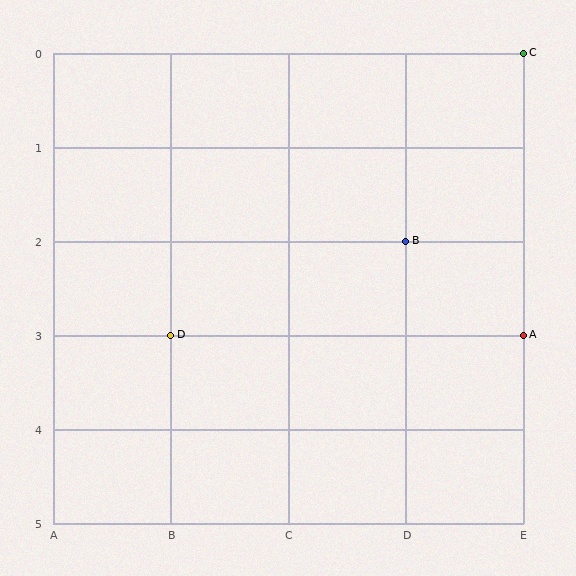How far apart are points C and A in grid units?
Points C and A are 3 rows apart.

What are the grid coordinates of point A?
Point A is at grid coordinates (E, 3).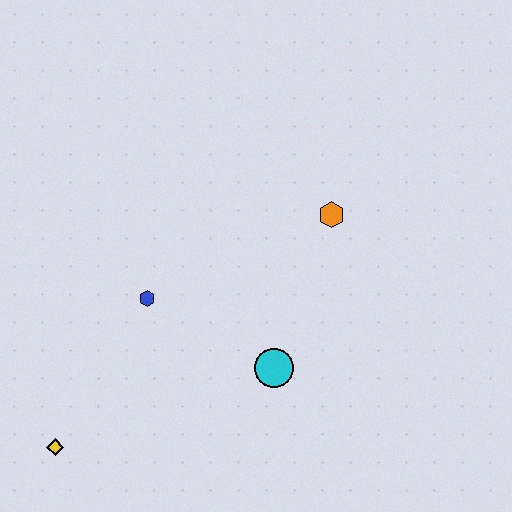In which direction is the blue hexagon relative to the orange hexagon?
The blue hexagon is to the left of the orange hexagon.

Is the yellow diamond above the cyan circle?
No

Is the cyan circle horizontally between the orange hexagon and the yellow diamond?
Yes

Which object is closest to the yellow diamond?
The blue hexagon is closest to the yellow diamond.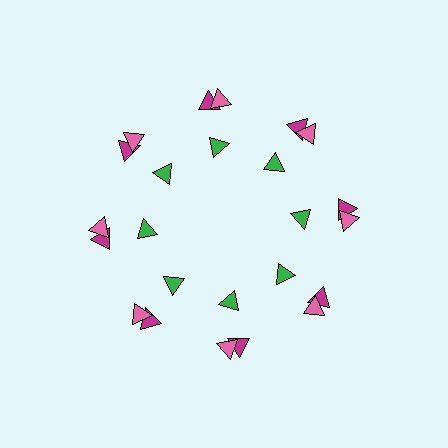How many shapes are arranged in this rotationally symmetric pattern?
There are 24 shapes, arranged in 8 groups of 3.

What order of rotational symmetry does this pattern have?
This pattern has 8-fold rotational symmetry.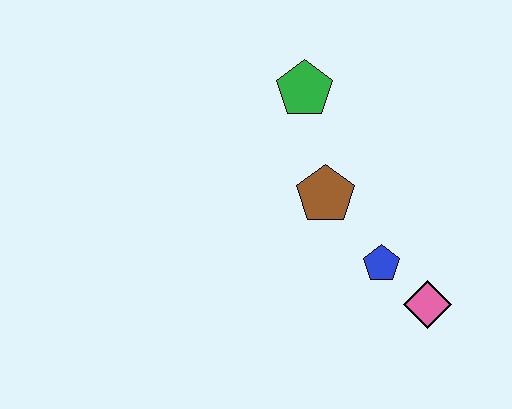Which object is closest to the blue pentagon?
The pink diamond is closest to the blue pentagon.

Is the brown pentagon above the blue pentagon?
Yes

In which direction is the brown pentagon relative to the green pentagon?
The brown pentagon is below the green pentagon.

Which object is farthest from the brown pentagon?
The pink diamond is farthest from the brown pentagon.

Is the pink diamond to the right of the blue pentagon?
Yes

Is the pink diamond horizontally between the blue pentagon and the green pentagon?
No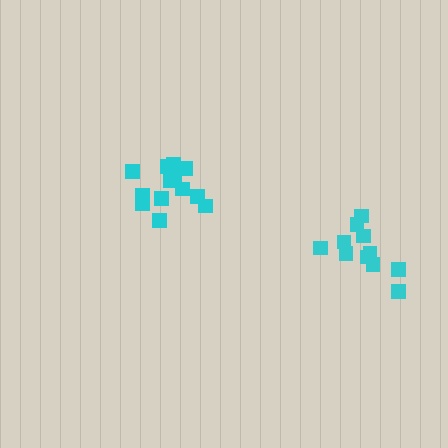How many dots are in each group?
Group 1: 11 dots, Group 2: 13 dots (24 total).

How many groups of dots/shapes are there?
There are 2 groups.